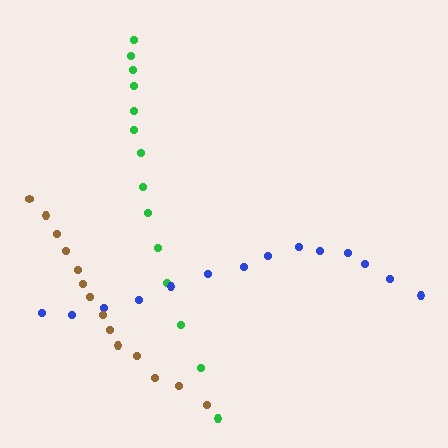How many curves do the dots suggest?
There are 3 distinct paths.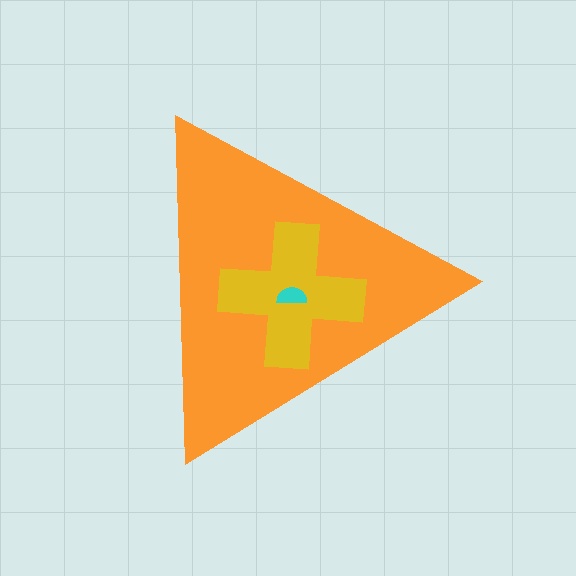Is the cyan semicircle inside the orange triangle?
Yes.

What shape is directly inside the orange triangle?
The yellow cross.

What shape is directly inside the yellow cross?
The cyan semicircle.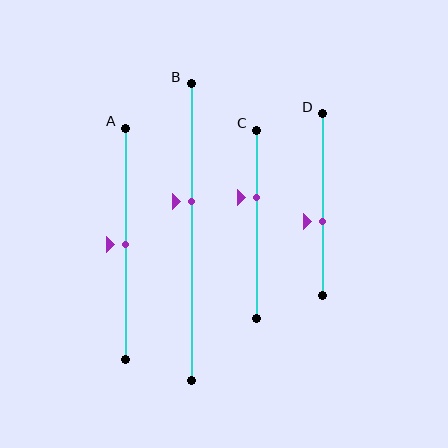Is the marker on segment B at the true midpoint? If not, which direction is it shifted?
No, the marker on segment B is shifted upward by about 10% of the segment length.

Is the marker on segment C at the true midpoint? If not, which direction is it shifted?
No, the marker on segment C is shifted upward by about 14% of the segment length.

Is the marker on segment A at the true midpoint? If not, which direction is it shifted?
Yes, the marker on segment A is at the true midpoint.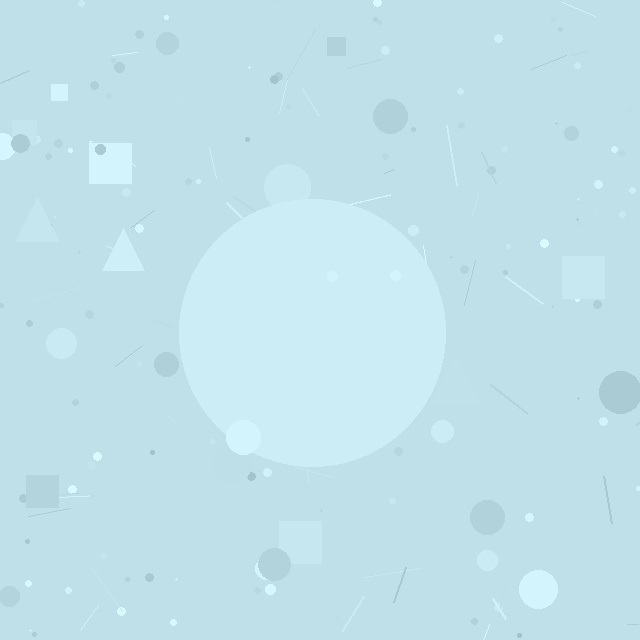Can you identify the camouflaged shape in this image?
The camouflaged shape is a circle.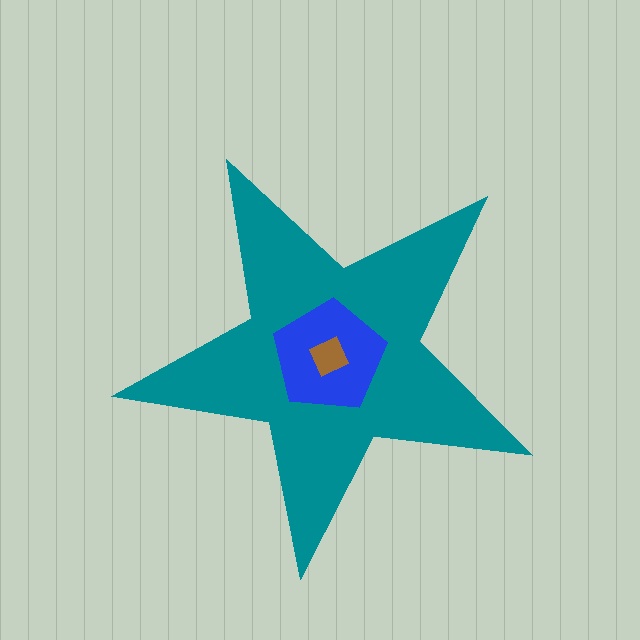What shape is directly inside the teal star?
The blue pentagon.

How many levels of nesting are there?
3.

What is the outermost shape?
The teal star.